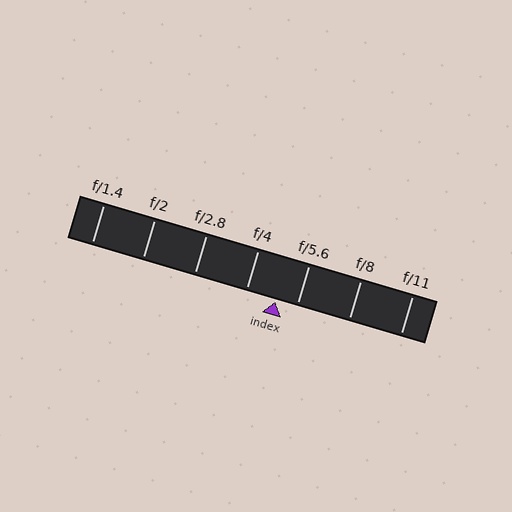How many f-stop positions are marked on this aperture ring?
There are 7 f-stop positions marked.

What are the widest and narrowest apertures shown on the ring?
The widest aperture shown is f/1.4 and the narrowest is f/11.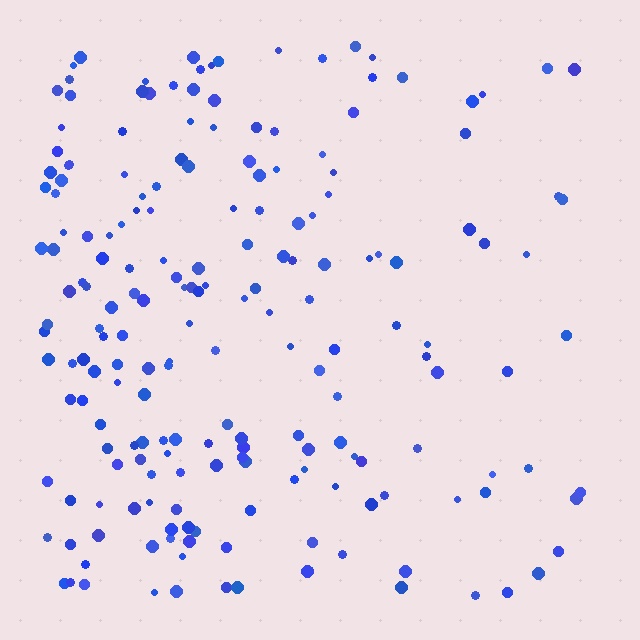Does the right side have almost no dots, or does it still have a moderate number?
Still a moderate number, just noticeably fewer than the left.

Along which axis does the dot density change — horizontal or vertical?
Horizontal.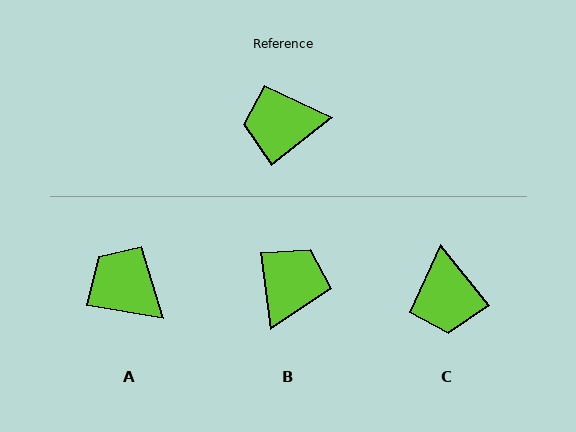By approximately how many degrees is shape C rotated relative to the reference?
Approximately 90 degrees counter-clockwise.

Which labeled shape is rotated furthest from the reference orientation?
B, about 121 degrees away.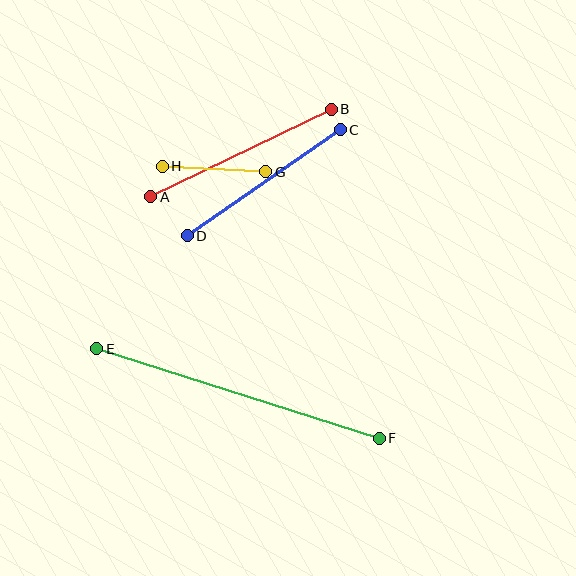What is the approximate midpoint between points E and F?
The midpoint is at approximately (238, 393) pixels.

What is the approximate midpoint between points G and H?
The midpoint is at approximately (214, 169) pixels.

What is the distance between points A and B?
The distance is approximately 200 pixels.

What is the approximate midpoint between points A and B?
The midpoint is at approximately (241, 153) pixels.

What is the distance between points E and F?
The distance is approximately 296 pixels.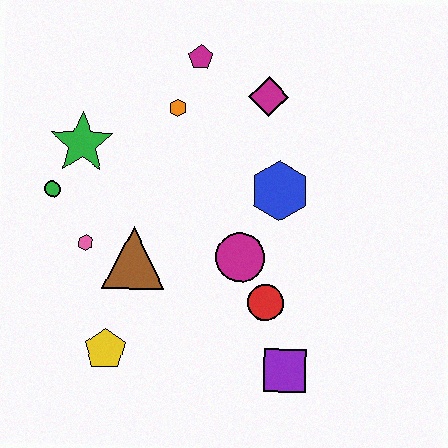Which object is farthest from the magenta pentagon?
The purple square is farthest from the magenta pentagon.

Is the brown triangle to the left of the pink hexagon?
No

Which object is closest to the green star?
The green circle is closest to the green star.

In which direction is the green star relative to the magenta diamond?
The green star is to the left of the magenta diamond.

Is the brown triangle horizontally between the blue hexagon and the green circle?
Yes